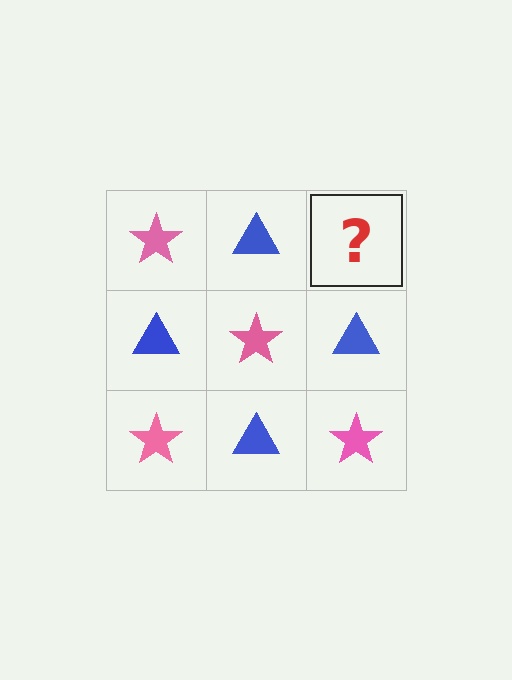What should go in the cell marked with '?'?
The missing cell should contain a pink star.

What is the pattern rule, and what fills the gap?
The rule is that it alternates pink star and blue triangle in a checkerboard pattern. The gap should be filled with a pink star.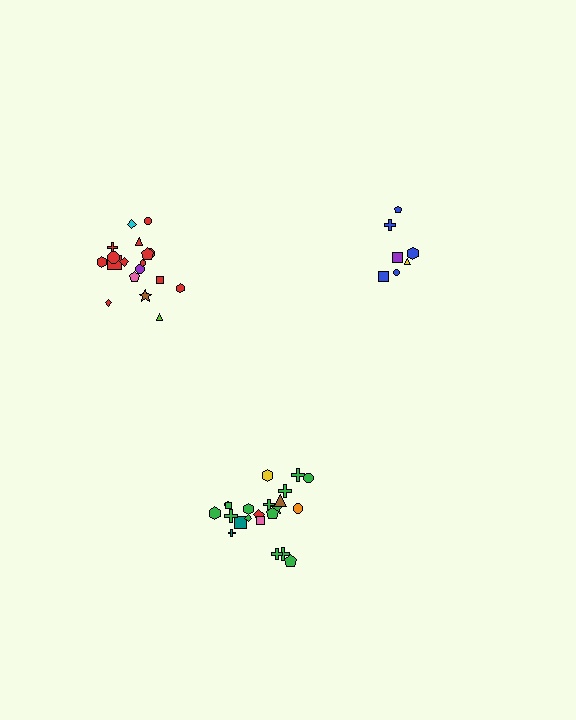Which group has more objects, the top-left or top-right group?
The top-left group.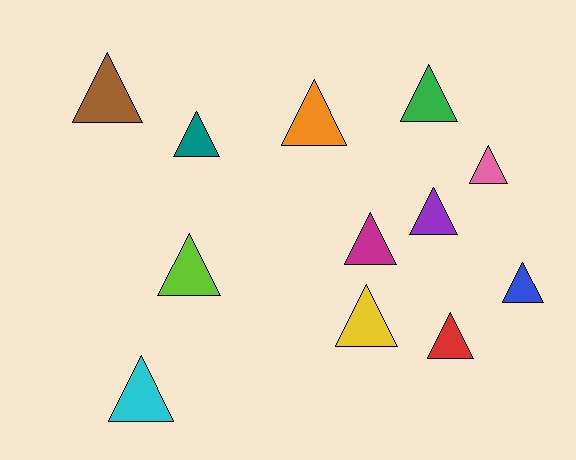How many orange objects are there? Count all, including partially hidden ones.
There is 1 orange object.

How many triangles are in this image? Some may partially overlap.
There are 12 triangles.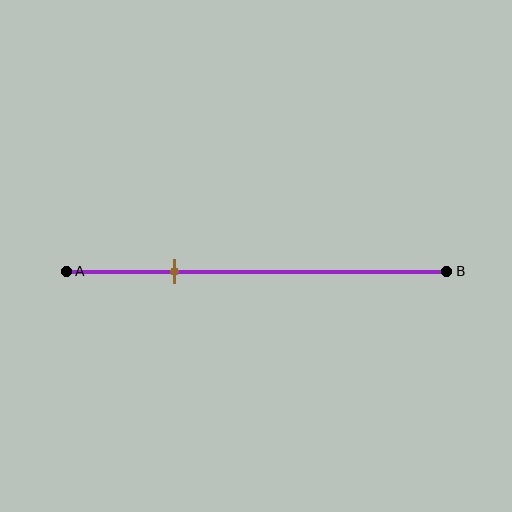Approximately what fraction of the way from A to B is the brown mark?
The brown mark is approximately 30% of the way from A to B.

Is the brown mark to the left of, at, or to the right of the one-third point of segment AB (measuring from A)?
The brown mark is to the left of the one-third point of segment AB.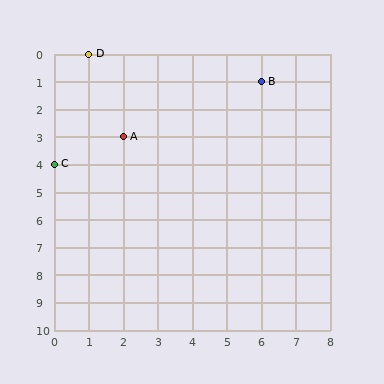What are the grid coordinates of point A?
Point A is at grid coordinates (2, 3).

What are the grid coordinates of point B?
Point B is at grid coordinates (6, 1).